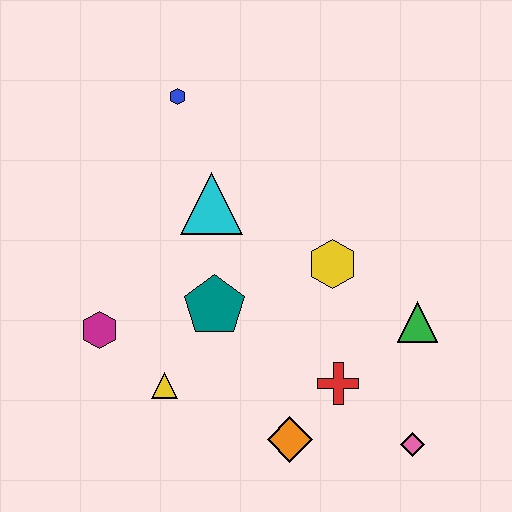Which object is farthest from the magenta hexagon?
The pink diamond is farthest from the magenta hexagon.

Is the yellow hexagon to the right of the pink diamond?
No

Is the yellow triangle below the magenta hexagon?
Yes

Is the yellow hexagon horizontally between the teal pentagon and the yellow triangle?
No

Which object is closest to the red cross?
The orange diamond is closest to the red cross.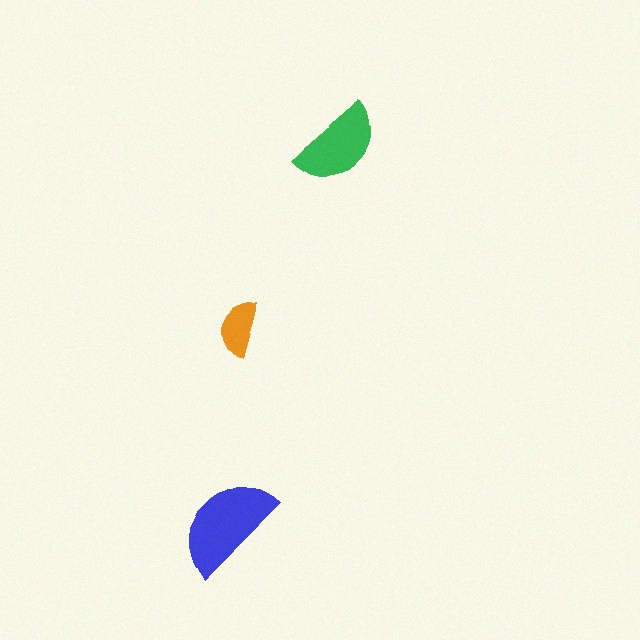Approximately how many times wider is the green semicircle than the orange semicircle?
About 1.5 times wider.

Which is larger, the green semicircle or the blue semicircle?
The blue one.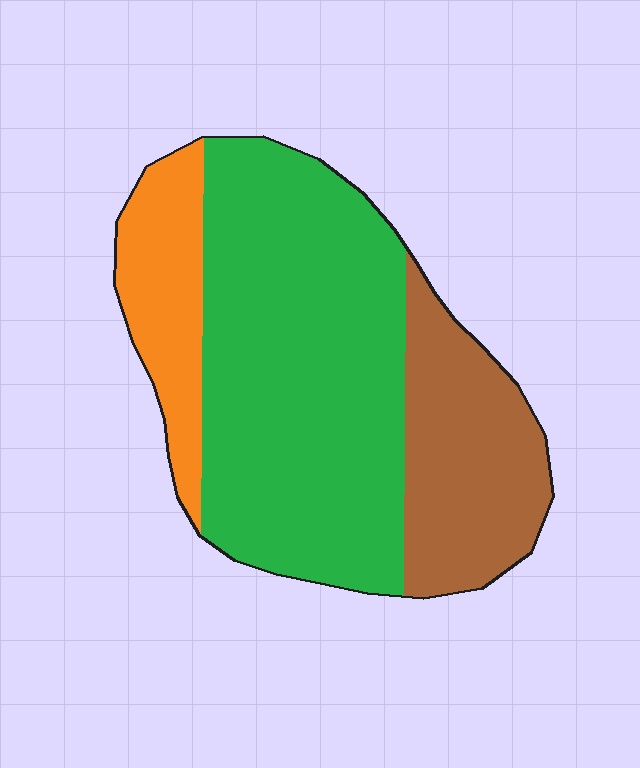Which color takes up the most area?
Green, at roughly 60%.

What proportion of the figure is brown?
Brown covers about 25% of the figure.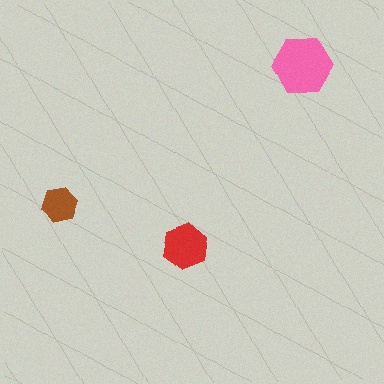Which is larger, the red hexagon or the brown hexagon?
The red one.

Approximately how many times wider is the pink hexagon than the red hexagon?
About 1.5 times wider.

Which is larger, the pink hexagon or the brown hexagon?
The pink one.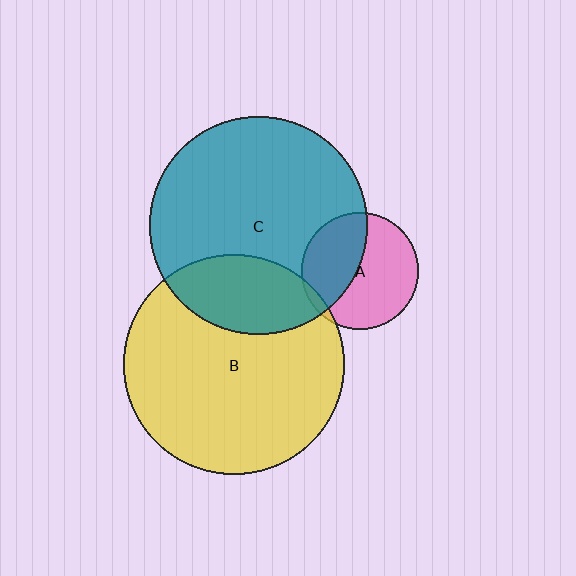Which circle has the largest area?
Circle B (yellow).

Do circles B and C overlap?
Yes.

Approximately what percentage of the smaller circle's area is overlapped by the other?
Approximately 25%.